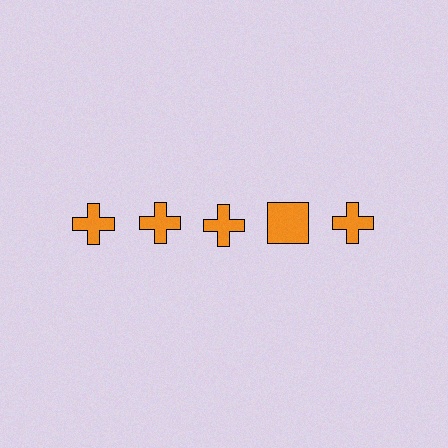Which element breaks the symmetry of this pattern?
The orange square in the top row, second from right column breaks the symmetry. All other shapes are orange crosses.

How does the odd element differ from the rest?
It has a different shape: square instead of cross.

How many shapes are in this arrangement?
There are 5 shapes arranged in a grid pattern.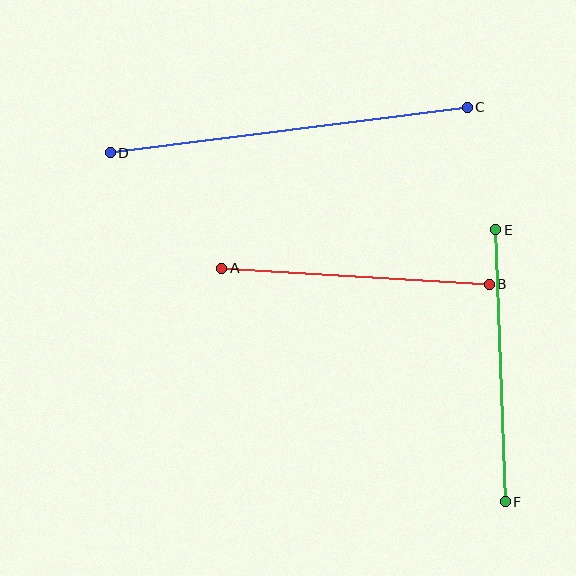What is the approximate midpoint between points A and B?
The midpoint is at approximately (355, 276) pixels.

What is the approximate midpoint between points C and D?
The midpoint is at approximately (289, 130) pixels.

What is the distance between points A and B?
The distance is approximately 268 pixels.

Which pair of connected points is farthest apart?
Points C and D are farthest apart.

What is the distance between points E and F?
The distance is approximately 272 pixels.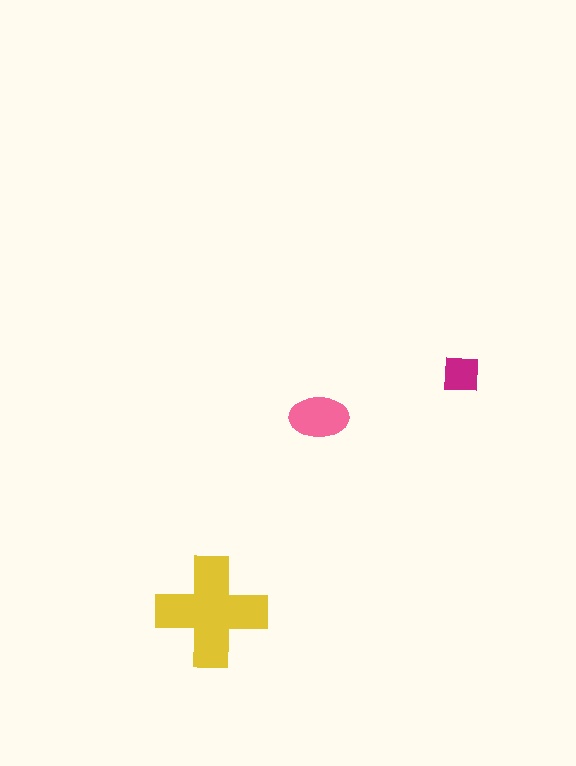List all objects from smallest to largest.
The magenta square, the pink ellipse, the yellow cross.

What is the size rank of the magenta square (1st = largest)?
3rd.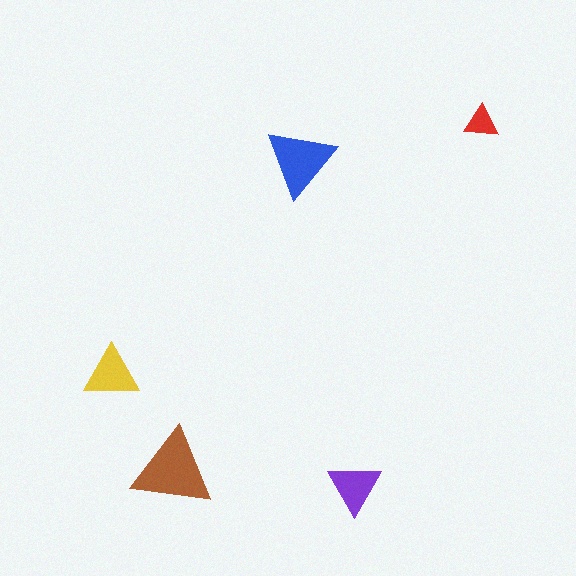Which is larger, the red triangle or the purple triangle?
The purple one.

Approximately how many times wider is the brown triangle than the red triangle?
About 2.5 times wider.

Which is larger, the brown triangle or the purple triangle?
The brown one.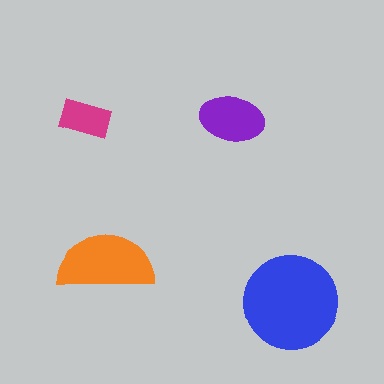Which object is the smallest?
The magenta rectangle.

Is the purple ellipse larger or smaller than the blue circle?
Smaller.